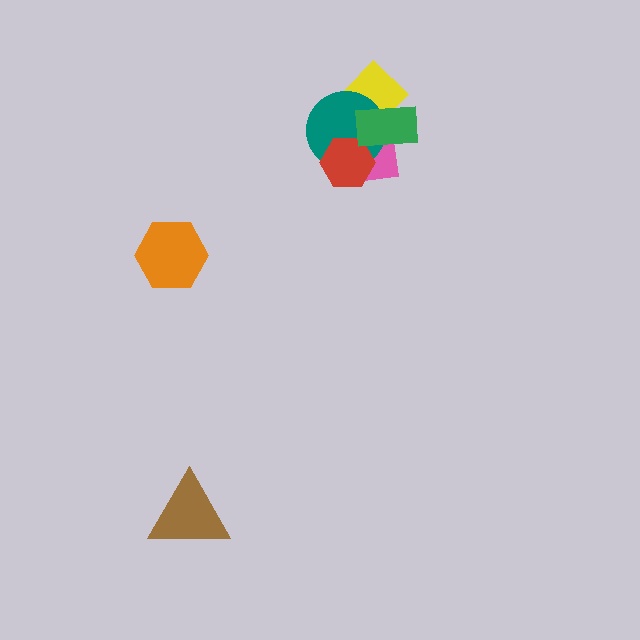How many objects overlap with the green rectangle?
3 objects overlap with the green rectangle.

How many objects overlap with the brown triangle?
0 objects overlap with the brown triangle.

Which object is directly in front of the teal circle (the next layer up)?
The red hexagon is directly in front of the teal circle.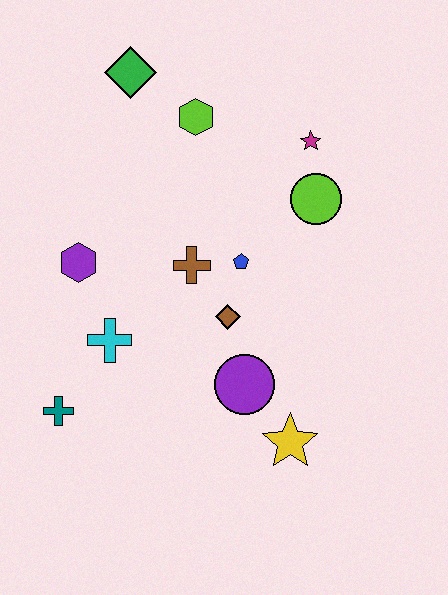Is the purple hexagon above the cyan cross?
Yes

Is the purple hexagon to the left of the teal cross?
No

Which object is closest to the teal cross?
The cyan cross is closest to the teal cross.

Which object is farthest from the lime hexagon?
The yellow star is farthest from the lime hexagon.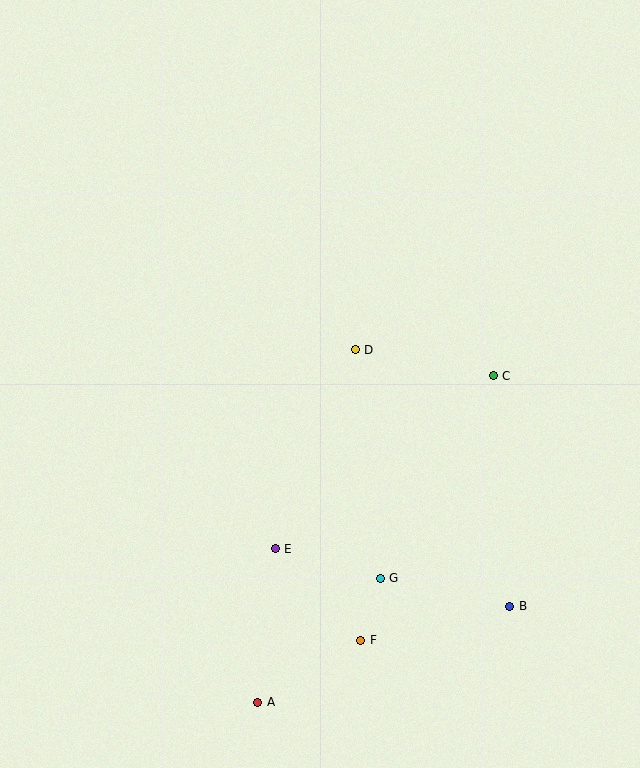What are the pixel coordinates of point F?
Point F is at (361, 640).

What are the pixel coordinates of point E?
Point E is at (275, 549).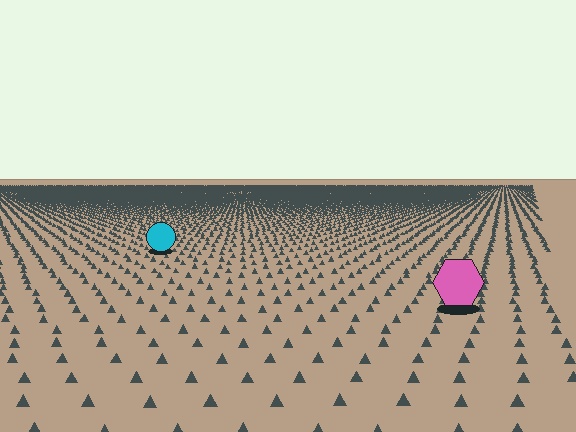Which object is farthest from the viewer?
The cyan circle is farthest from the viewer. It appears smaller and the ground texture around it is denser.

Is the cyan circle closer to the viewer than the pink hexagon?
No. The pink hexagon is closer — you can tell from the texture gradient: the ground texture is coarser near it.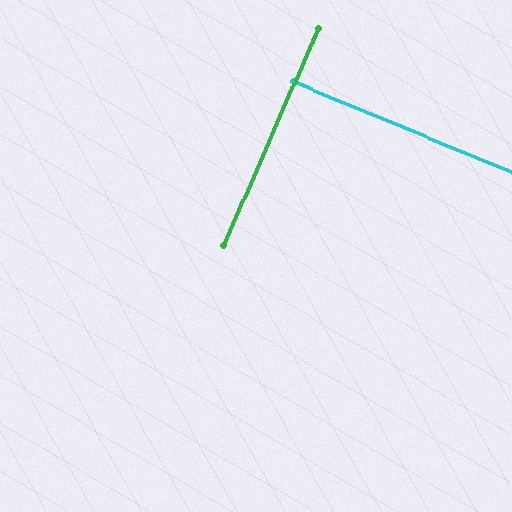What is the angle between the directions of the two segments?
Approximately 89 degrees.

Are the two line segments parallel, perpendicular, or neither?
Perpendicular — they meet at approximately 89°.